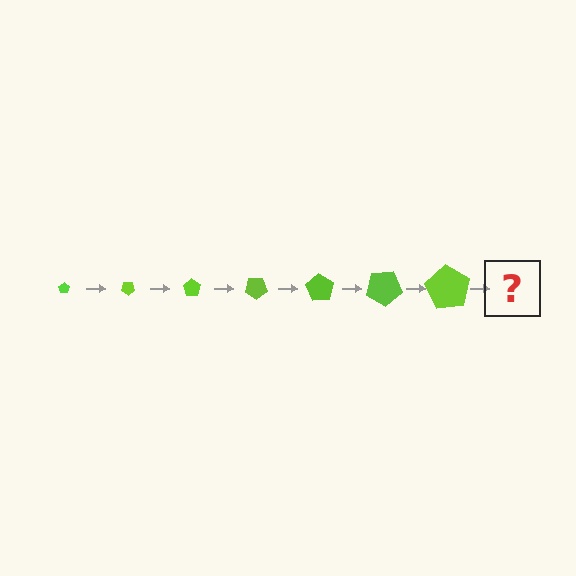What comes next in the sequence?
The next element should be a pentagon, larger than the previous one and rotated 245 degrees from the start.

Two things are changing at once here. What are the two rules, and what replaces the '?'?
The two rules are that the pentagon grows larger each step and it rotates 35 degrees each step. The '?' should be a pentagon, larger than the previous one and rotated 245 degrees from the start.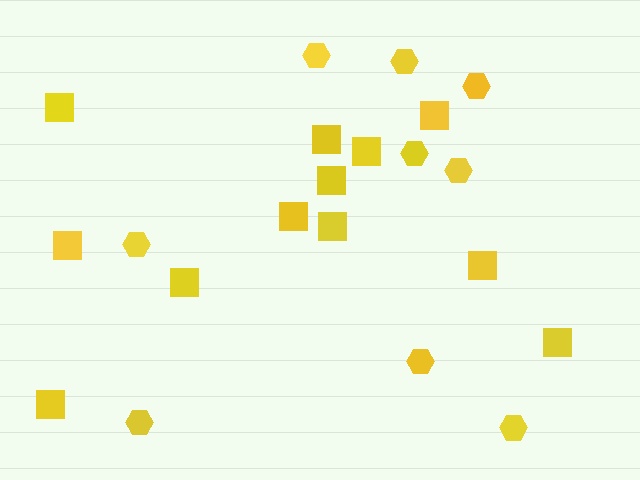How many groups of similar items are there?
There are 2 groups: one group of hexagons (9) and one group of squares (12).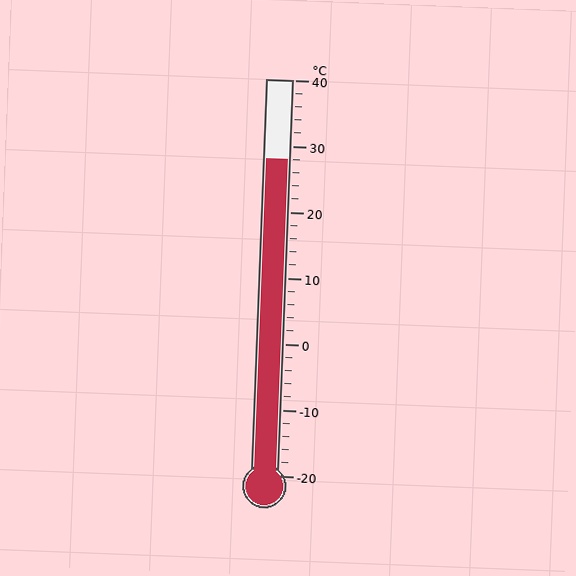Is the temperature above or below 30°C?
The temperature is below 30°C.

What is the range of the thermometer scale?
The thermometer scale ranges from -20°C to 40°C.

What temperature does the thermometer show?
The thermometer shows approximately 28°C.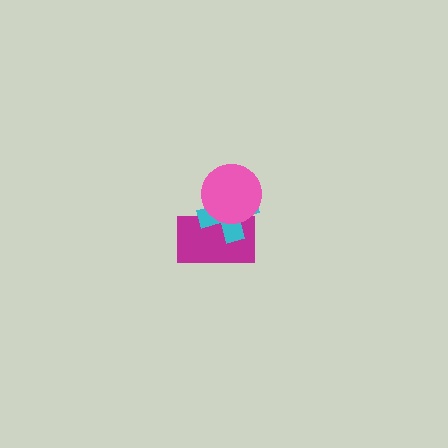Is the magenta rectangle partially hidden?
Yes, it is partially covered by another shape.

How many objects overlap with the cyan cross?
2 objects overlap with the cyan cross.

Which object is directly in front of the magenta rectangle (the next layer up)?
The cyan cross is directly in front of the magenta rectangle.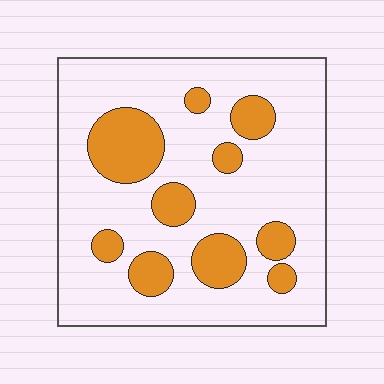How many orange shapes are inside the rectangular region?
10.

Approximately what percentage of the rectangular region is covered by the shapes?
Approximately 20%.